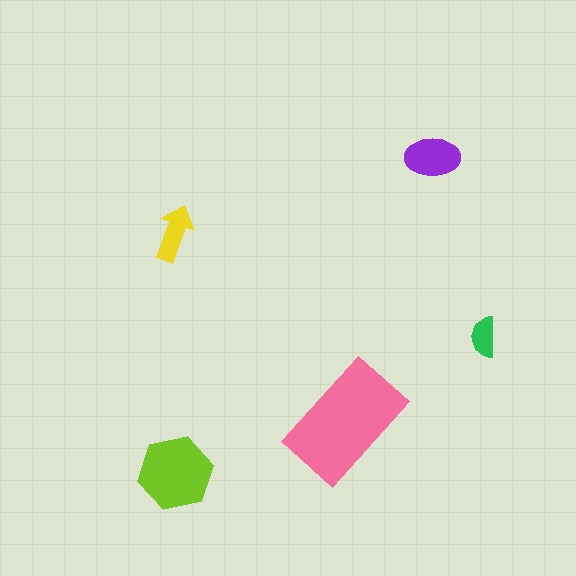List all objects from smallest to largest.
The green semicircle, the yellow arrow, the purple ellipse, the lime hexagon, the pink rectangle.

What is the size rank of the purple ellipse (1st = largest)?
3rd.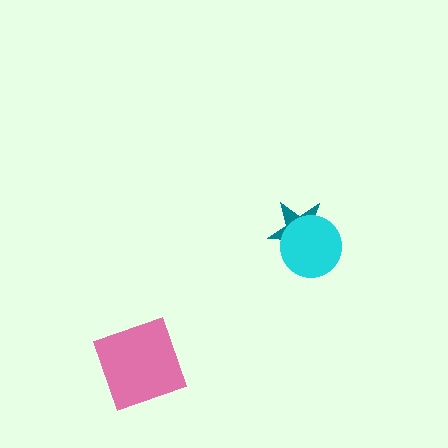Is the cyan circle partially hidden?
No, no other shape covers it.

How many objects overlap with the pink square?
0 objects overlap with the pink square.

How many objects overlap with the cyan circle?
1 object overlaps with the cyan circle.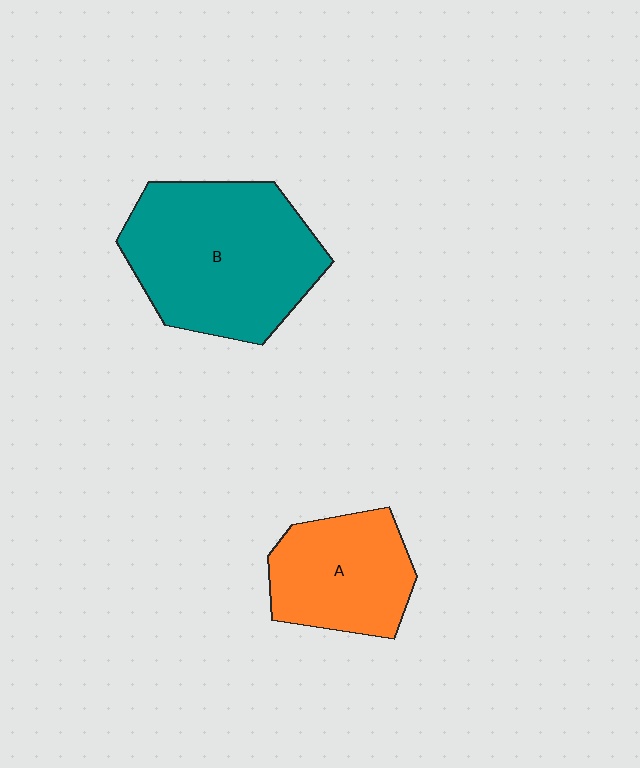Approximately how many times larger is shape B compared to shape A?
Approximately 1.7 times.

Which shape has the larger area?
Shape B (teal).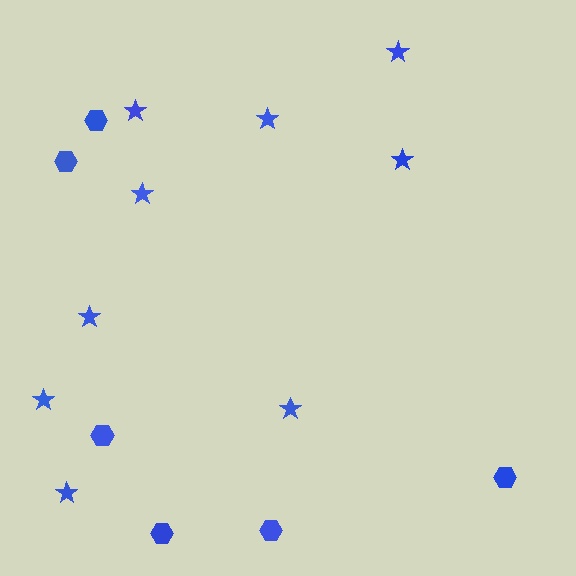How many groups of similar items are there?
There are 2 groups: one group of hexagons (6) and one group of stars (9).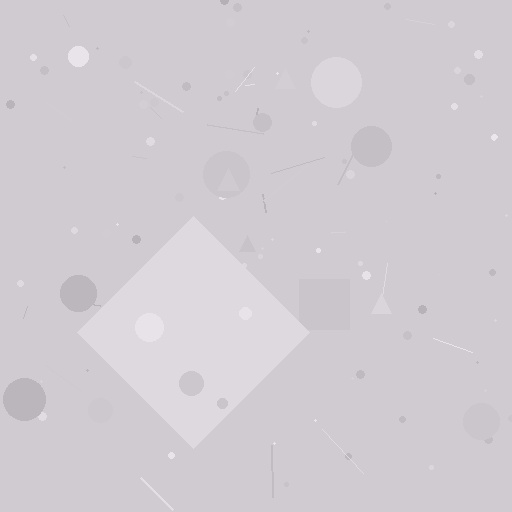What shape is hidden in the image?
A diamond is hidden in the image.